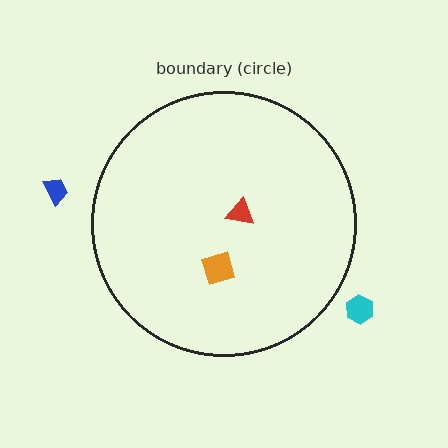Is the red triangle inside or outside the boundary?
Inside.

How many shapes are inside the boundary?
2 inside, 2 outside.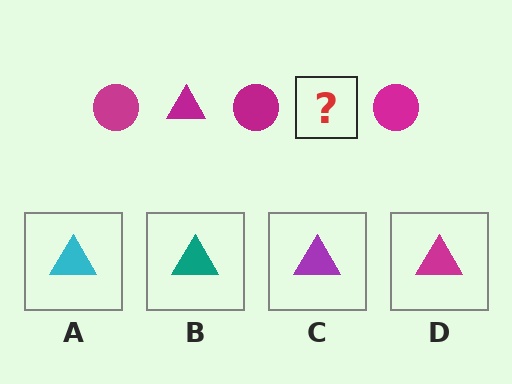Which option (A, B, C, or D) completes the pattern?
D.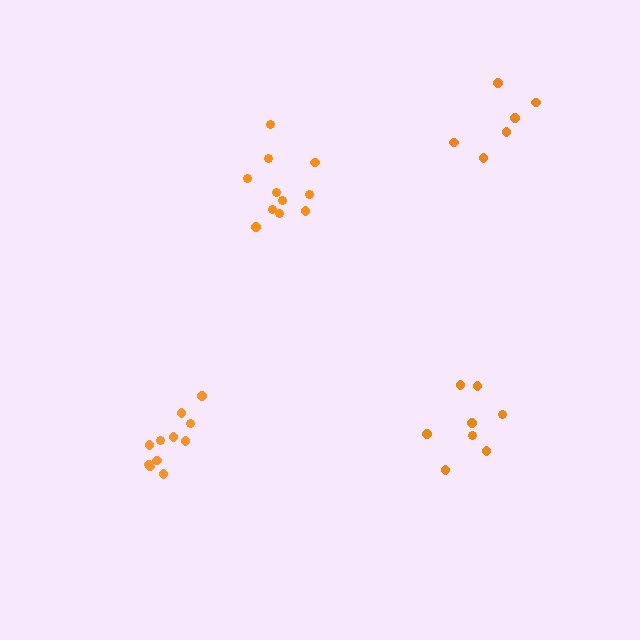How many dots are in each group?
Group 1: 11 dots, Group 2: 11 dots, Group 3: 6 dots, Group 4: 8 dots (36 total).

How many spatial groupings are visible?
There are 4 spatial groupings.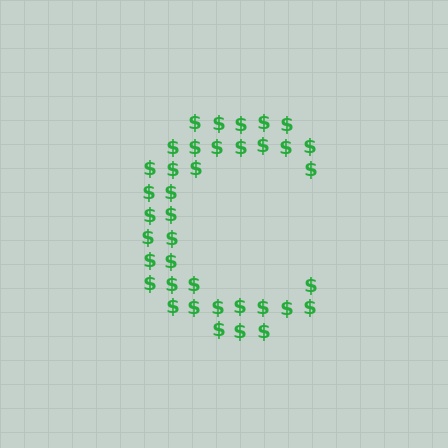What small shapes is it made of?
It is made of small dollar signs.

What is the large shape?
The large shape is the letter C.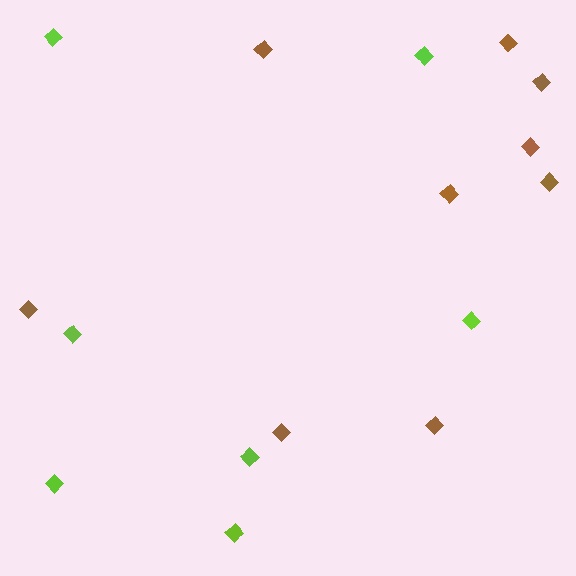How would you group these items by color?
There are 2 groups: one group of lime diamonds (7) and one group of brown diamonds (9).